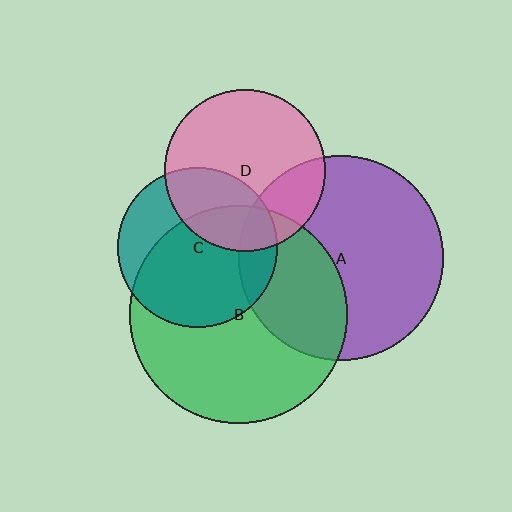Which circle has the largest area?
Circle B (green).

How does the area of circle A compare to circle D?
Approximately 1.6 times.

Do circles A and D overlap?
Yes.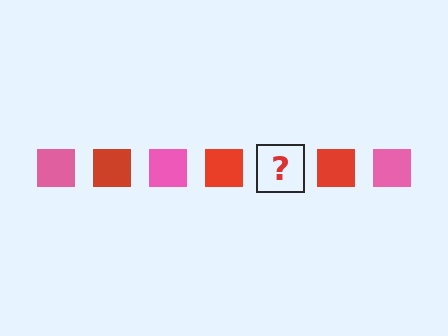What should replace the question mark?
The question mark should be replaced with a pink square.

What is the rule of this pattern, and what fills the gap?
The rule is that the pattern cycles through pink, red squares. The gap should be filled with a pink square.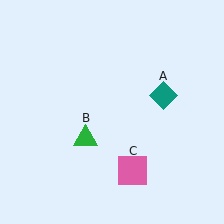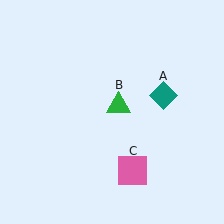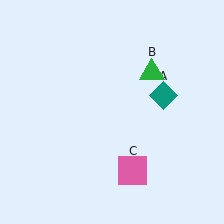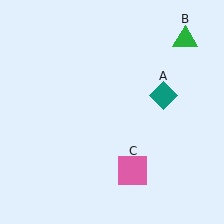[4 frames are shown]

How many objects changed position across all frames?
1 object changed position: green triangle (object B).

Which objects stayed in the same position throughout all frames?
Teal diamond (object A) and pink square (object C) remained stationary.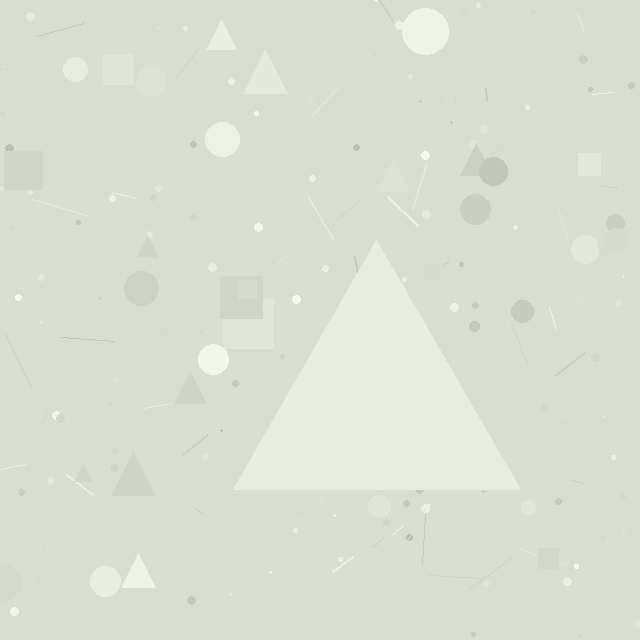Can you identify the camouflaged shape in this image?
The camouflaged shape is a triangle.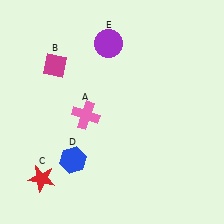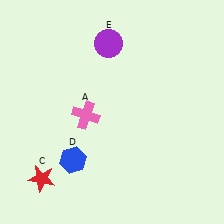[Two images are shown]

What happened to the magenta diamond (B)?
The magenta diamond (B) was removed in Image 2. It was in the top-left area of Image 1.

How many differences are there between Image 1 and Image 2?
There is 1 difference between the two images.